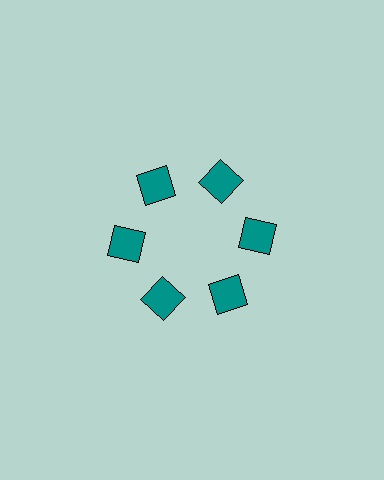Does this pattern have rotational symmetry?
Yes, this pattern has 6-fold rotational symmetry. It looks the same after rotating 60 degrees around the center.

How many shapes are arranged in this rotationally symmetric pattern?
There are 6 shapes, arranged in 6 groups of 1.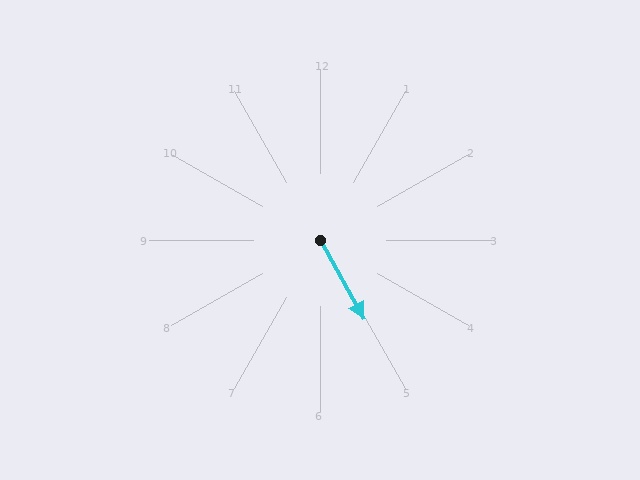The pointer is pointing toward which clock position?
Roughly 5 o'clock.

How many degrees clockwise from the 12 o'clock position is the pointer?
Approximately 151 degrees.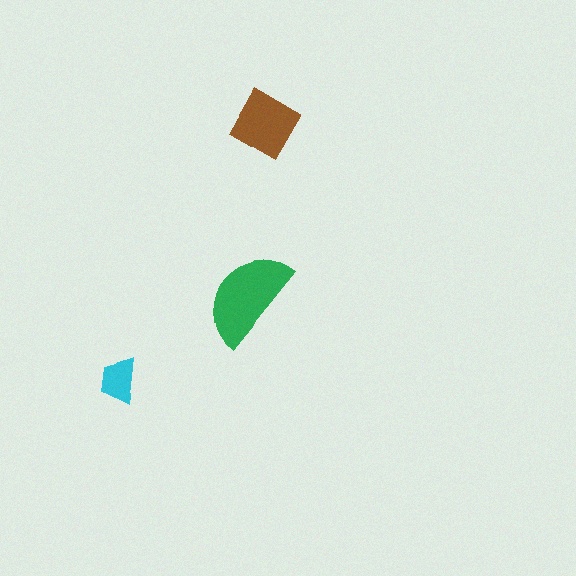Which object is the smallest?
The cyan trapezoid.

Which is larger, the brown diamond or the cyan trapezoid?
The brown diamond.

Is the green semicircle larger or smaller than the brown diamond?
Larger.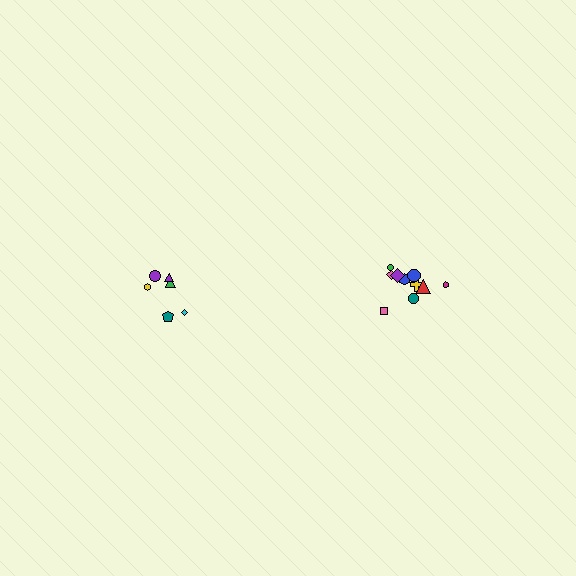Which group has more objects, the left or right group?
The right group.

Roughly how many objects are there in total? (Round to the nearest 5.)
Roughly 15 objects in total.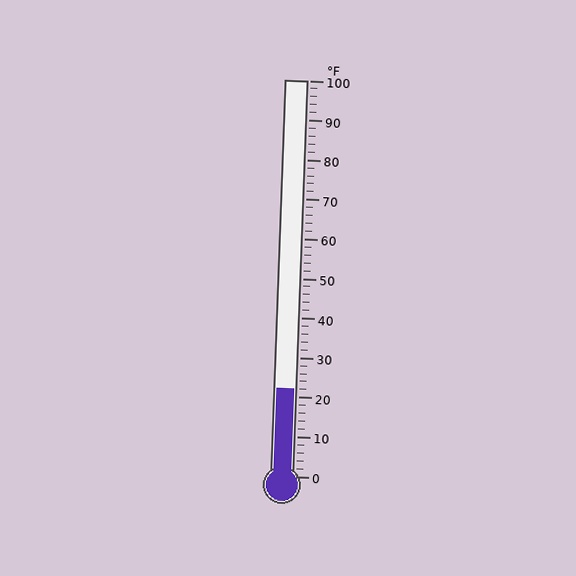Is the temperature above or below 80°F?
The temperature is below 80°F.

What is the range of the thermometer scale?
The thermometer scale ranges from 0°F to 100°F.